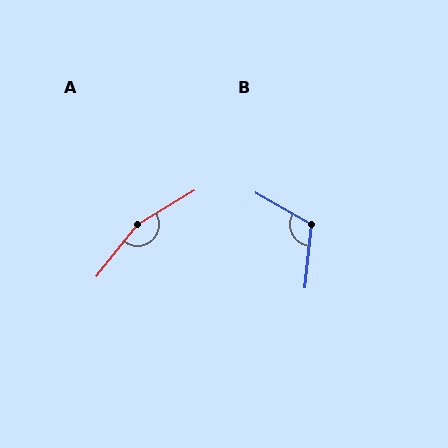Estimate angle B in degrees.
Approximately 114 degrees.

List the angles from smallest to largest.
B (114°), A (160°).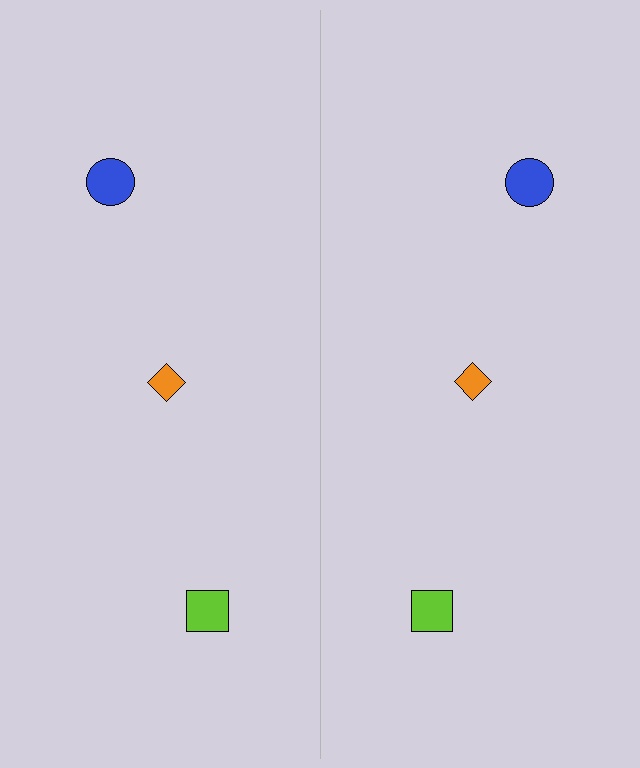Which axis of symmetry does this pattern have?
The pattern has a vertical axis of symmetry running through the center of the image.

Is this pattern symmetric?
Yes, this pattern has bilateral (reflection) symmetry.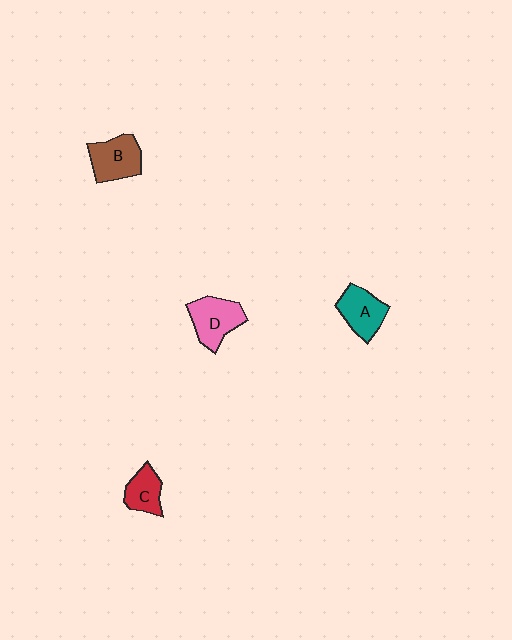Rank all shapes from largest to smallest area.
From largest to smallest: D (pink), B (brown), A (teal), C (red).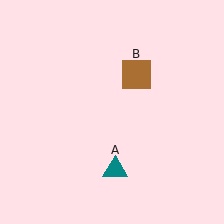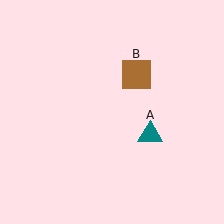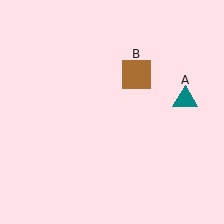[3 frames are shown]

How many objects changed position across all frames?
1 object changed position: teal triangle (object A).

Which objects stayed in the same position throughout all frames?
Brown square (object B) remained stationary.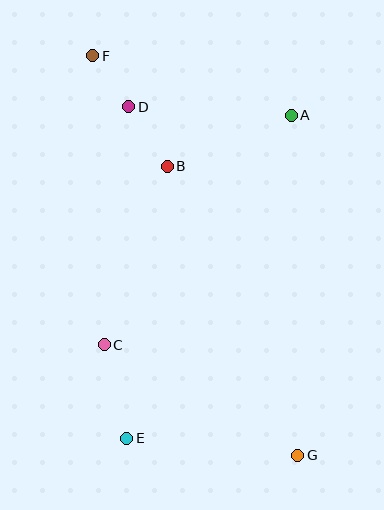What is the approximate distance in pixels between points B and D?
The distance between B and D is approximately 71 pixels.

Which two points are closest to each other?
Points D and F are closest to each other.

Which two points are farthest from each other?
Points F and G are farthest from each other.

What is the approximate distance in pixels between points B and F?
The distance between B and F is approximately 133 pixels.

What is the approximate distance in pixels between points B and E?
The distance between B and E is approximately 275 pixels.